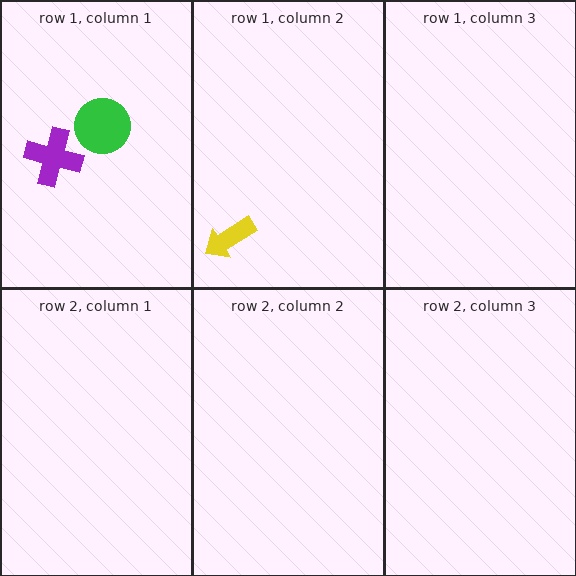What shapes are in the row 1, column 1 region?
The green circle, the purple cross.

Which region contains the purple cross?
The row 1, column 1 region.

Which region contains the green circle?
The row 1, column 1 region.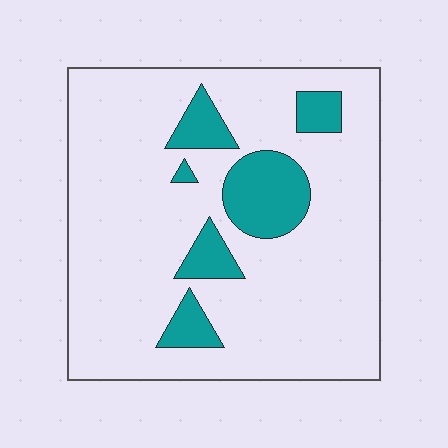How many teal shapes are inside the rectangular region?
6.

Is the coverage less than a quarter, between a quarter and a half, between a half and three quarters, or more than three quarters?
Less than a quarter.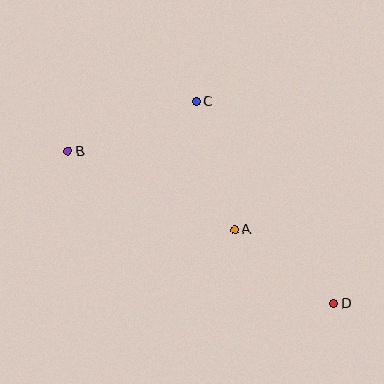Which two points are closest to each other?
Points A and D are closest to each other.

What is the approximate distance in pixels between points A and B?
The distance between A and B is approximately 184 pixels.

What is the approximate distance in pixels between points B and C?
The distance between B and C is approximately 137 pixels.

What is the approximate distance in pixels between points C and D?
The distance between C and D is approximately 245 pixels.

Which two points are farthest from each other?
Points B and D are farthest from each other.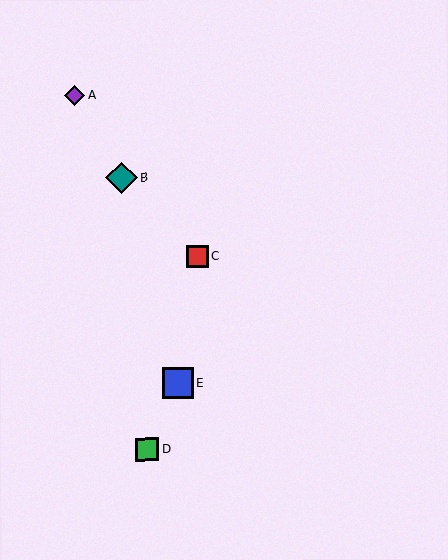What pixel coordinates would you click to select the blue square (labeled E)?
Click at (177, 384) to select the blue square E.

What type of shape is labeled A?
Shape A is a purple diamond.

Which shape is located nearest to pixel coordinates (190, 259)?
The red square (labeled C) at (197, 257) is nearest to that location.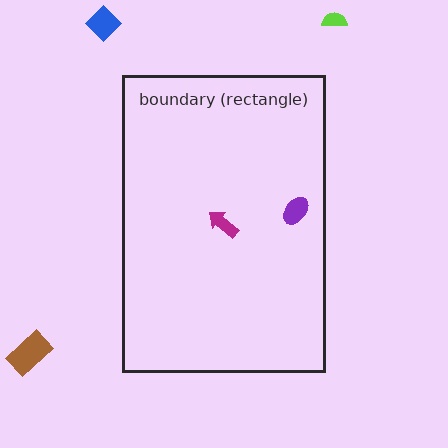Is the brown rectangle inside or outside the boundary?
Outside.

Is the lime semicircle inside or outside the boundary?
Outside.